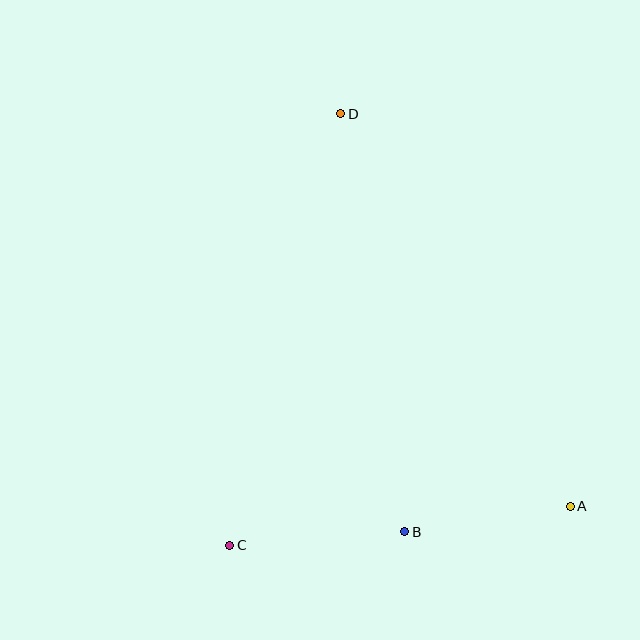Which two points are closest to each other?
Points A and B are closest to each other.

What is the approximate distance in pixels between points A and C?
The distance between A and C is approximately 343 pixels.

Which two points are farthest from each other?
Points A and D are farthest from each other.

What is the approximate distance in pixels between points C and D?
The distance between C and D is approximately 446 pixels.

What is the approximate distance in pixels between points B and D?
The distance between B and D is approximately 423 pixels.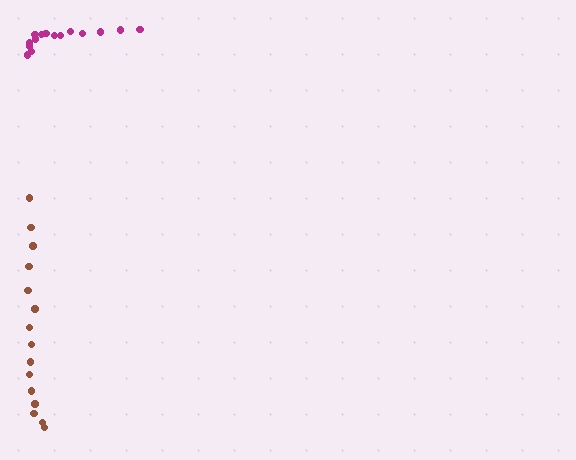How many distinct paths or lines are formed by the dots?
There are 2 distinct paths.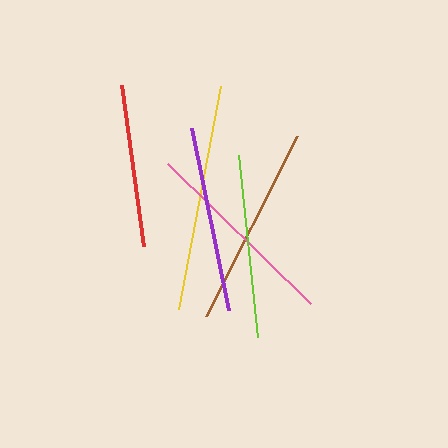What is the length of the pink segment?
The pink segment is approximately 200 pixels long.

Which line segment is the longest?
The yellow line is the longest at approximately 226 pixels.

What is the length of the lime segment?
The lime segment is approximately 184 pixels long.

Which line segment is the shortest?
The red line is the shortest at approximately 163 pixels.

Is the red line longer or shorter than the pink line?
The pink line is longer than the red line.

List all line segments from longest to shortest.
From longest to shortest: yellow, brown, pink, purple, lime, red.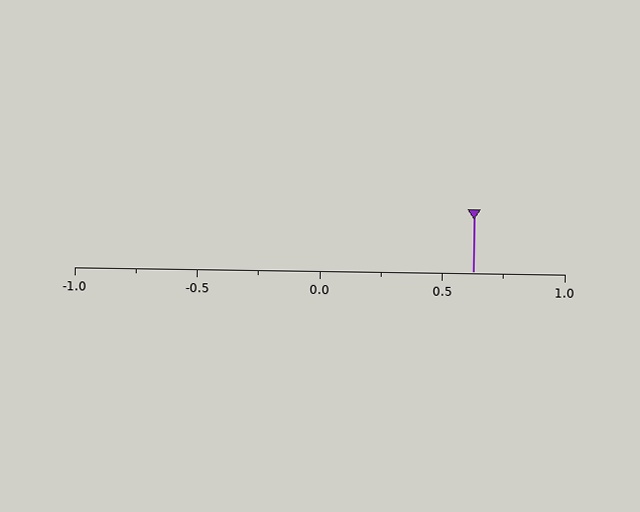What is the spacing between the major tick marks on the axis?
The major ticks are spaced 0.5 apart.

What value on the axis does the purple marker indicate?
The marker indicates approximately 0.62.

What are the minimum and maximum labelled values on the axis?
The axis runs from -1.0 to 1.0.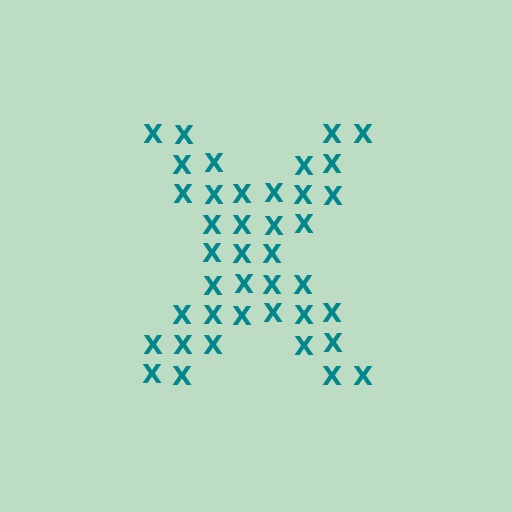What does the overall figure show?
The overall figure shows the letter X.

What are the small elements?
The small elements are letter X's.